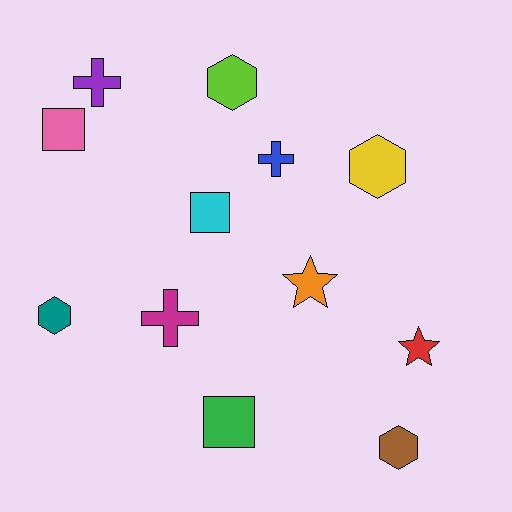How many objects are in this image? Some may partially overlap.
There are 12 objects.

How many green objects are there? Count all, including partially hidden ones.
There is 1 green object.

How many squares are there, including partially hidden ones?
There are 3 squares.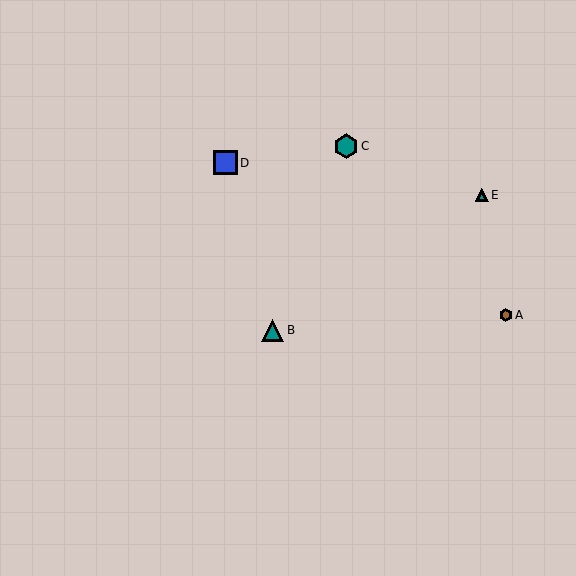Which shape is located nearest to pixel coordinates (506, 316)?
The brown hexagon (labeled A) at (506, 315) is nearest to that location.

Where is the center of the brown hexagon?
The center of the brown hexagon is at (506, 315).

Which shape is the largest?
The teal hexagon (labeled C) is the largest.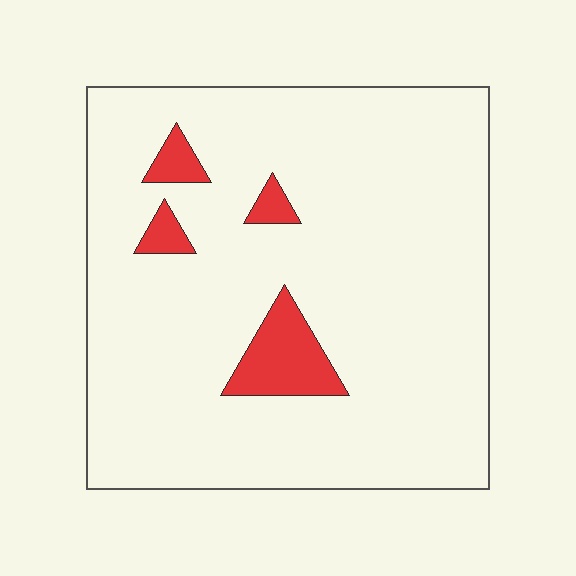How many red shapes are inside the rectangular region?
4.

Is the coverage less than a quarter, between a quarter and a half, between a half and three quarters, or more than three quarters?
Less than a quarter.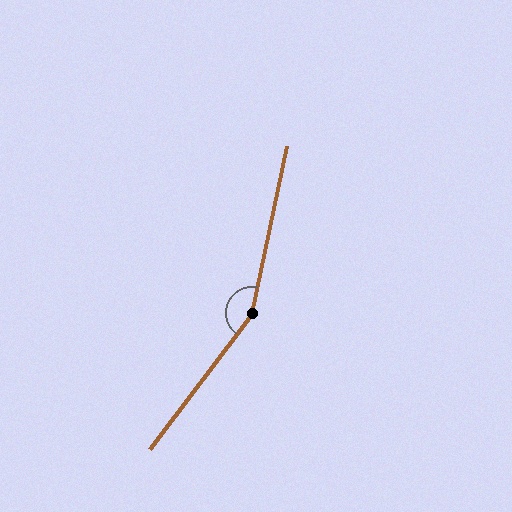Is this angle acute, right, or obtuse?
It is obtuse.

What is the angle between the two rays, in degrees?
Approximately 155 degrees.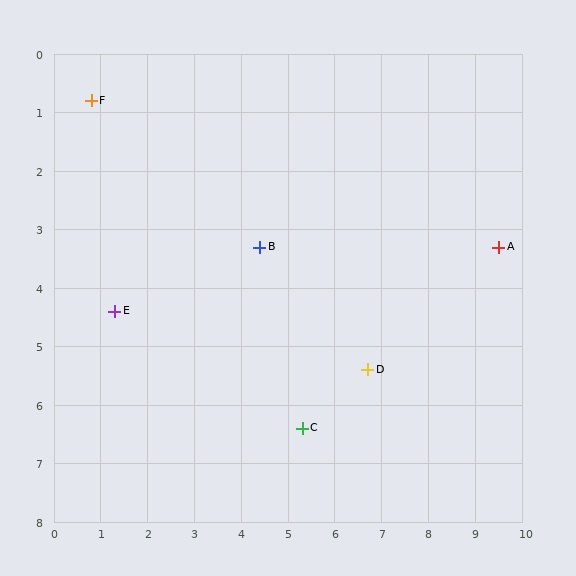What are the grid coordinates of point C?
Point C is at approximately (5.3, 6.4).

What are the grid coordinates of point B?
Point B is at approximately (4.4, 3.3).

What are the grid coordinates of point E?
Point E is at approximately (1.3, 4.4).